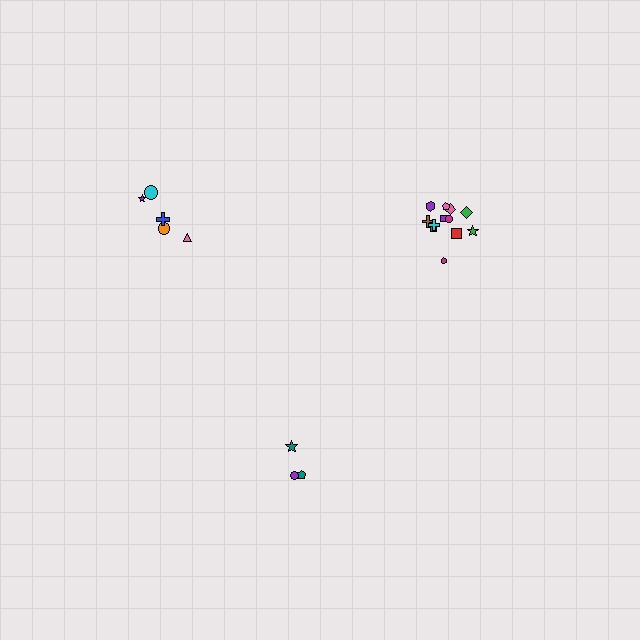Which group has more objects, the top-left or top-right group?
The top-right group.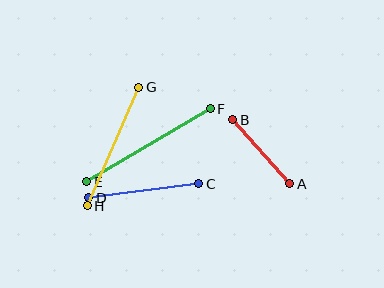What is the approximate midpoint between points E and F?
The midpoint is at approximately (149, 145) pixels.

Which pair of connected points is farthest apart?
Points E and F are farthest apart.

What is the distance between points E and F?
The distance is approximately 143 pixels.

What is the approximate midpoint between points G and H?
The midpoint is at approximately (113, 147) pixels.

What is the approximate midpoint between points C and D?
The midpoint is at approximately (144, 191) pixels.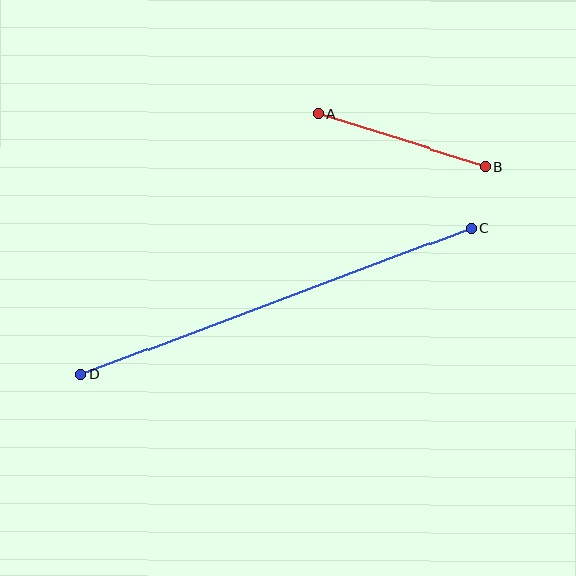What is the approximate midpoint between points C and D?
The midpoint is at approximately (276, 301) pixels.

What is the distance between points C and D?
The distance is approximately 418 pixels.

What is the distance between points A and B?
The distance is approximately 176 pixels.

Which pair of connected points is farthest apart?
Points C and D are farthest apart.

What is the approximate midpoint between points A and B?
The midpoint is at approximately (402, 140) pixels.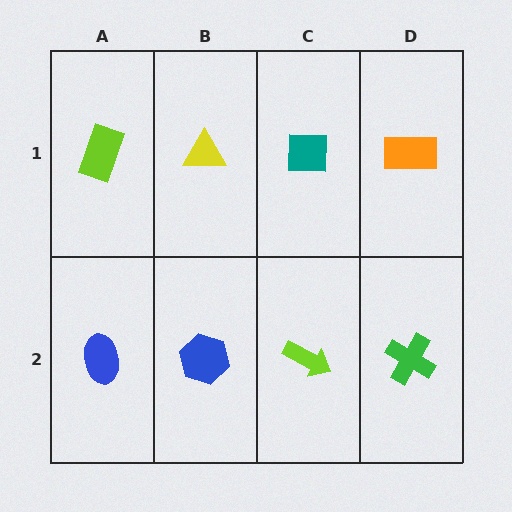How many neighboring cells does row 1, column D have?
2.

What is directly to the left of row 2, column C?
A blue hexagon.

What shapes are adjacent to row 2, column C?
A teal square (row 1, column C), a blue hexagon (row 2, column B), a green cross (row 2, column D).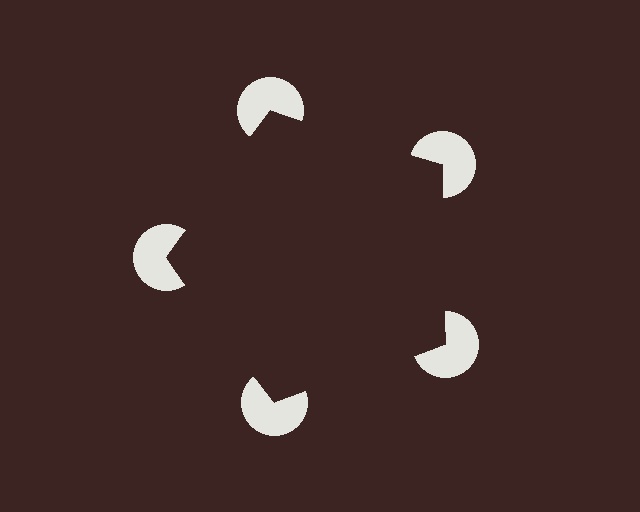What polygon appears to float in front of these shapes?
An illusory pentagon — its edges are inferred from the aligned wedge cuts in the pac-man discs, not physically drawn.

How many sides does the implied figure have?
5 sides.